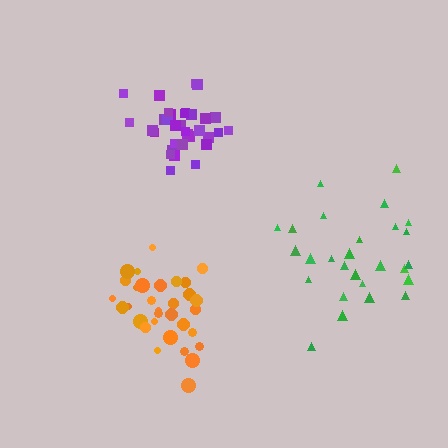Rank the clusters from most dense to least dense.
purple, orange, green.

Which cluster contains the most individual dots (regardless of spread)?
Orange (33).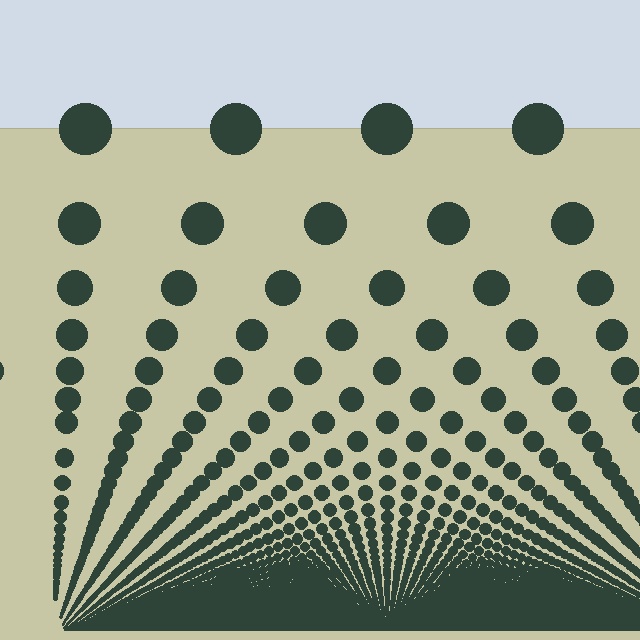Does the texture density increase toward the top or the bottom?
Density increases toward the bottom.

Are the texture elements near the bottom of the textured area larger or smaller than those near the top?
Smaller. The gradient is inverted — elements near the bottom are smaller and denser.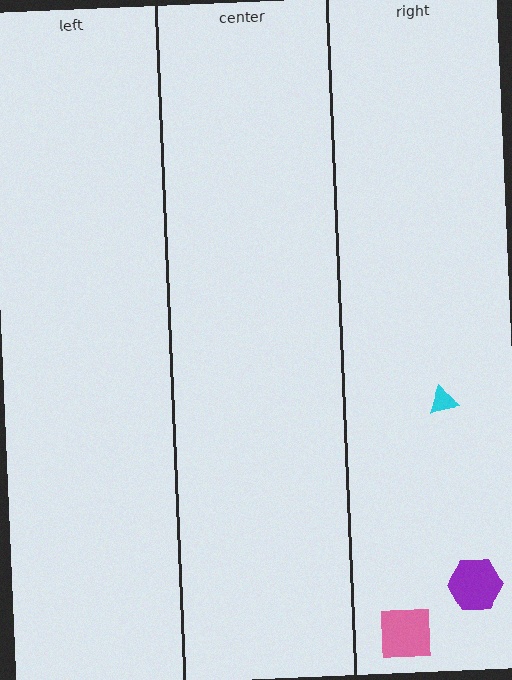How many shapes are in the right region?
3.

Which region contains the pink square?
The right region.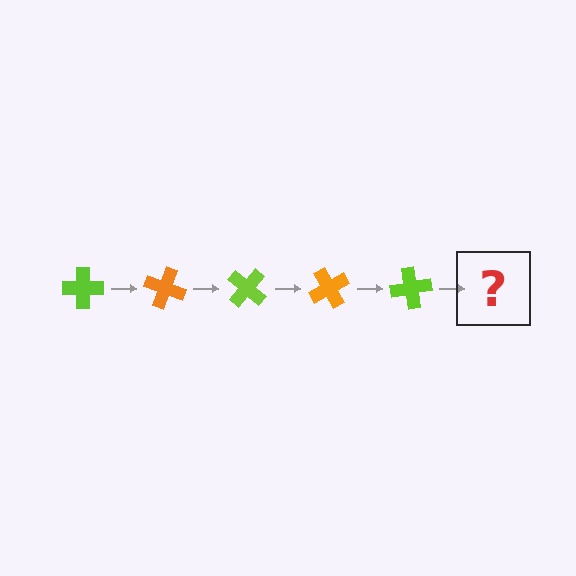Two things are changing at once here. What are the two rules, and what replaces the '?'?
The two rules are that it rotates 20 degrees each step and the color cycles through lime and orange. The '?' should be an orange cross, rotated 100 degrees from the start.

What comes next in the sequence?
The next element should be an orange cross, rotated 100 degrees from the start.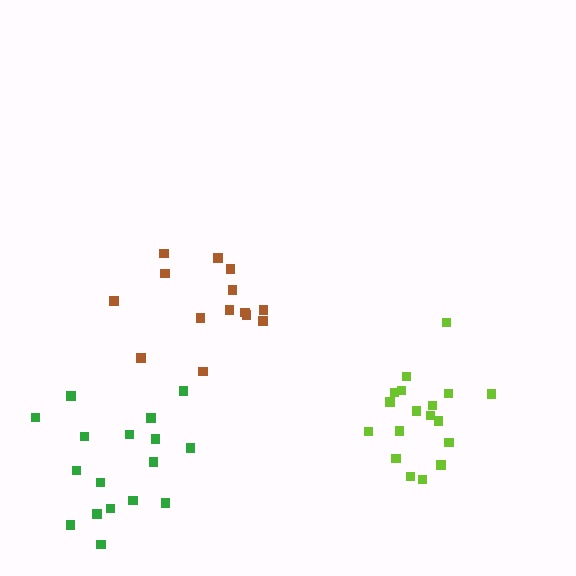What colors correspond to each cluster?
The clusters are colored: green, brown, lime.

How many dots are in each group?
Group 1: 17 dots, Group 2: 14 dots, Group 3: 18 dots (49 total).